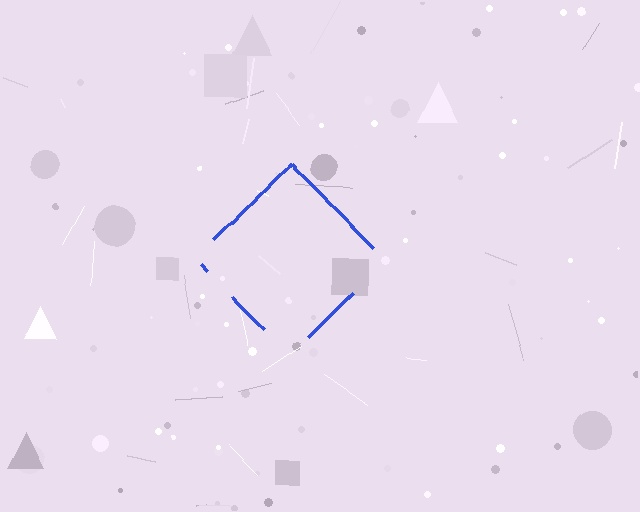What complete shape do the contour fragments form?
The contour fragments form a diamond.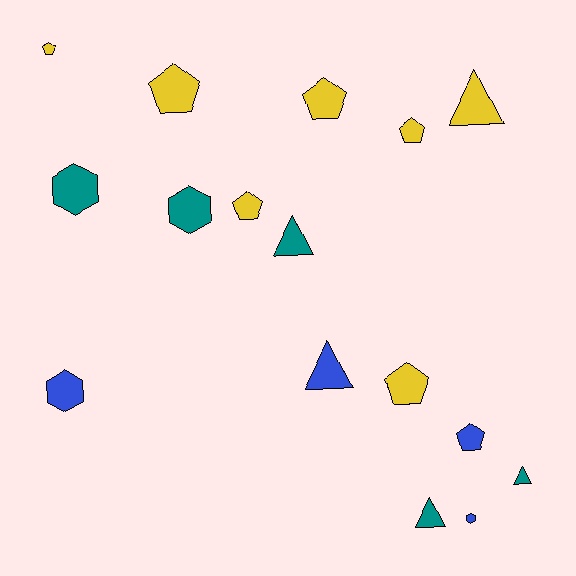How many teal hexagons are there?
There are 2 teal hexagons.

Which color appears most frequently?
Yellow, with 7 objects.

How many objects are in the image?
There are 16 objects.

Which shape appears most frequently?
Pentagon, with 7 objects.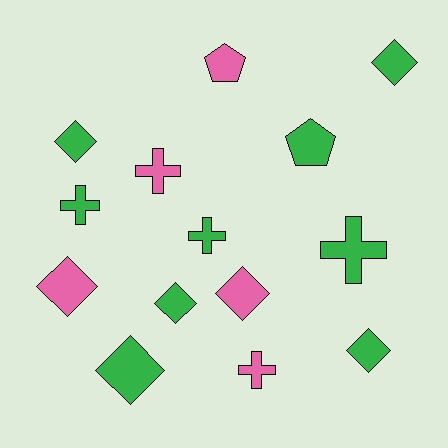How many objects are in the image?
There are 14 objects.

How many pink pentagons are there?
There is 1 pink pentagon.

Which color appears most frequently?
Green, with 9 objects.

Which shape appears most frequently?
Diamond, with 7 objects.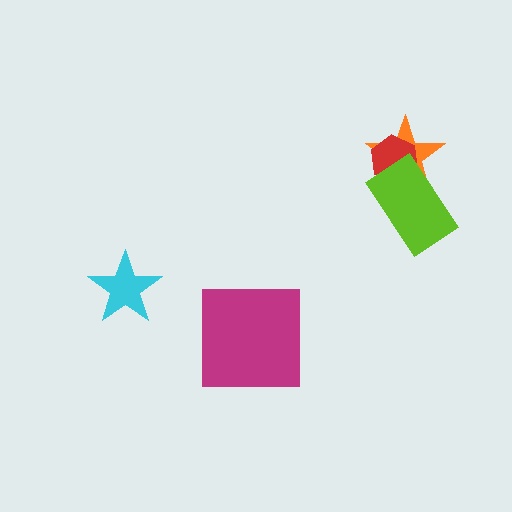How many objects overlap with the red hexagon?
2 objects overlap with the red hexagon.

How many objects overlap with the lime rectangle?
2 objects overlap with the lime rectangle.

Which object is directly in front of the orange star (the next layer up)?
The red hexagon is directly in front of the orange star.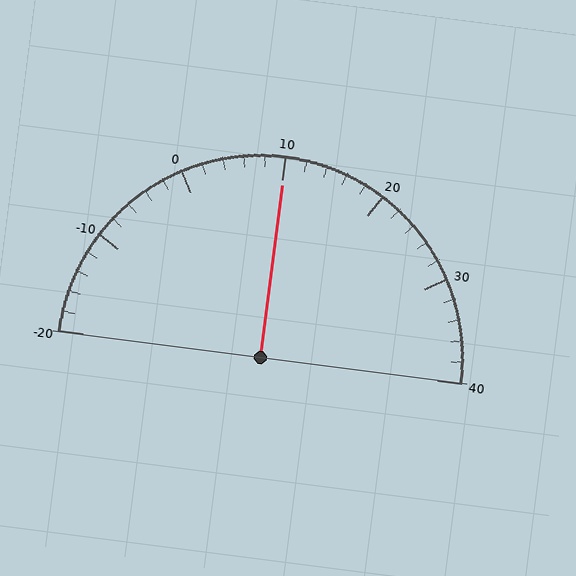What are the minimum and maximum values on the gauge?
The gauge ranges from -20 to 40.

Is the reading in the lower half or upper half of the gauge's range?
The reading is in the upper half of the range (-20 to 40).